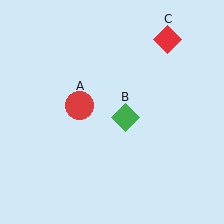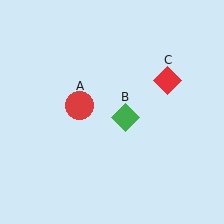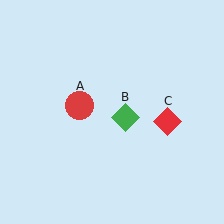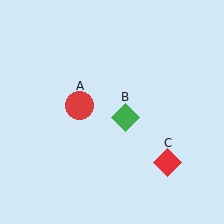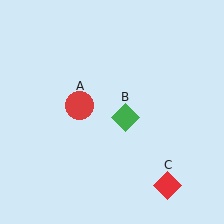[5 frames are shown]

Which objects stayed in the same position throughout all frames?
Red circle (object A) and green diamond (object B) remained stationary.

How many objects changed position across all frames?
1 object changed position: red diamond (object C).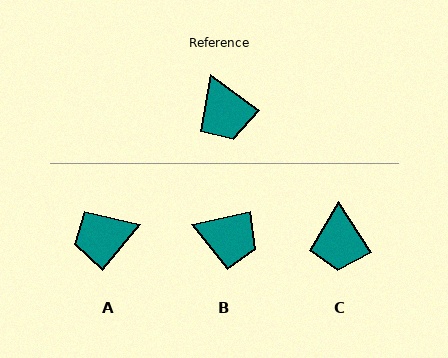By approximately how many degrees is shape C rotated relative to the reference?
Approximately 21 degrees clockwise.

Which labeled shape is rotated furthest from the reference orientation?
A, about 93 degrees away.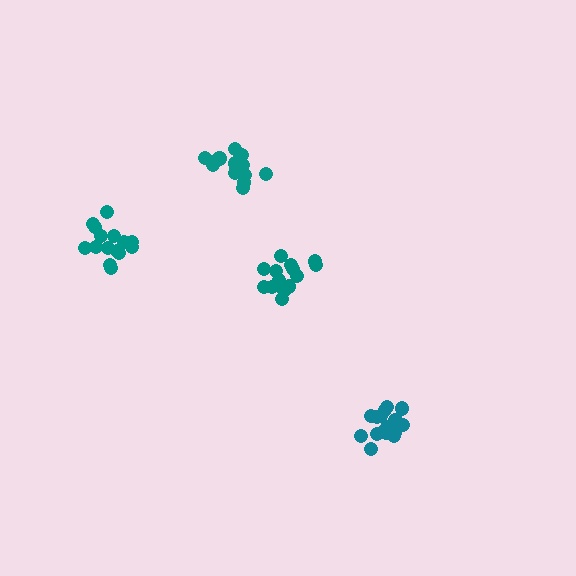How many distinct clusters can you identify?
There are 4 distinct clusters.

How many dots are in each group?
Group 1: 19 dots, Group 2: 15 dots, Group 3: 14 dots, Group 4: 16 dots (64 total).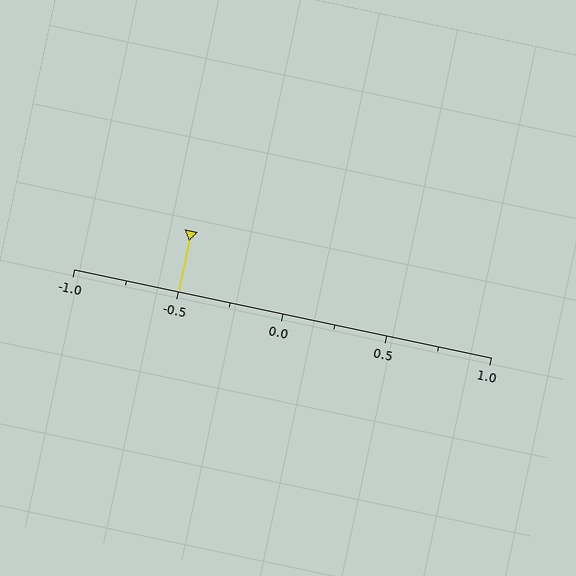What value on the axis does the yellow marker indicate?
The marker indicates approximately -0.5.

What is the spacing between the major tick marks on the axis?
The major ticks are spaced 0.5 apart.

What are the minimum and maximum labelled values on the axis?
The axis runs from -1.0 to 1.0.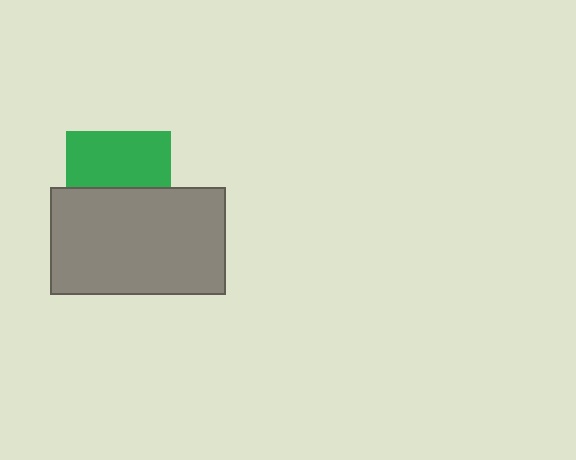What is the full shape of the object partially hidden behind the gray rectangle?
The partially hidden object is a green square.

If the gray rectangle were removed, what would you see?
You would see the complete green square.